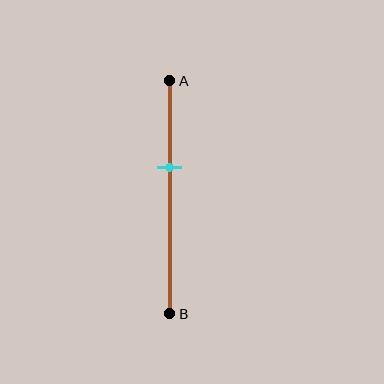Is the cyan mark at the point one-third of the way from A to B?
No, the mark is at about 35% from A, not at the 33% one-third point.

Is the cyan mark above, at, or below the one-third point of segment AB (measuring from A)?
The cyan mark is below the one-third point of segment AB.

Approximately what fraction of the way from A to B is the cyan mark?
The cyan mark is approximately 35% of the way from A to B.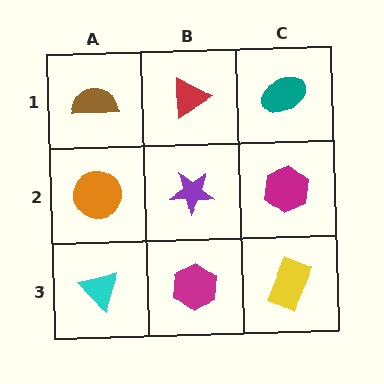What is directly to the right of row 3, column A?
A magenta hexagon.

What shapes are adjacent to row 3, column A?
An orange circle (row 2, column A), a magenta hexagon (row 3, column B).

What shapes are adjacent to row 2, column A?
A brown semicircle (row 1, column A), a cyan triangle (row 3, column A), a purple star (row 2, column B).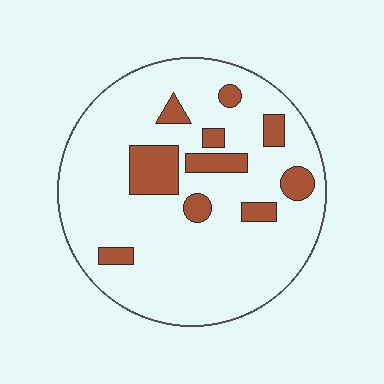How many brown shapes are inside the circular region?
10.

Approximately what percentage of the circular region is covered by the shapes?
Approximately 15%.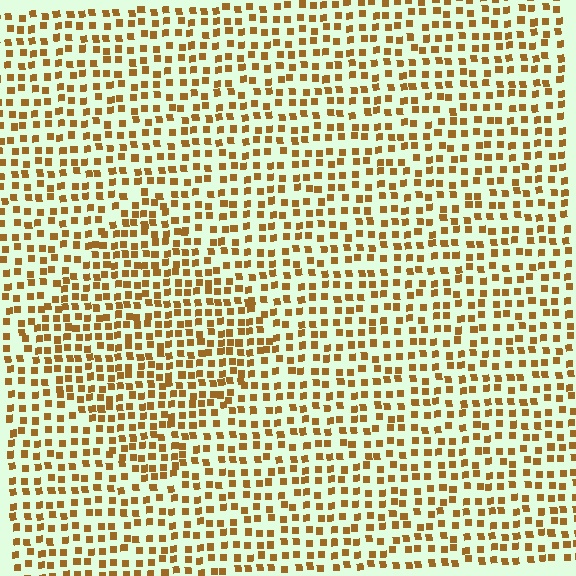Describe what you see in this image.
The image contains small brown elements arranged at two different densities. A diamond-shaped region is visible where the elements are more densely packed than the surrounding area.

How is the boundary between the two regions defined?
The boundary is defined by a change in element density (approximately 1.4x ratio). All elements are the same color, size, and shape.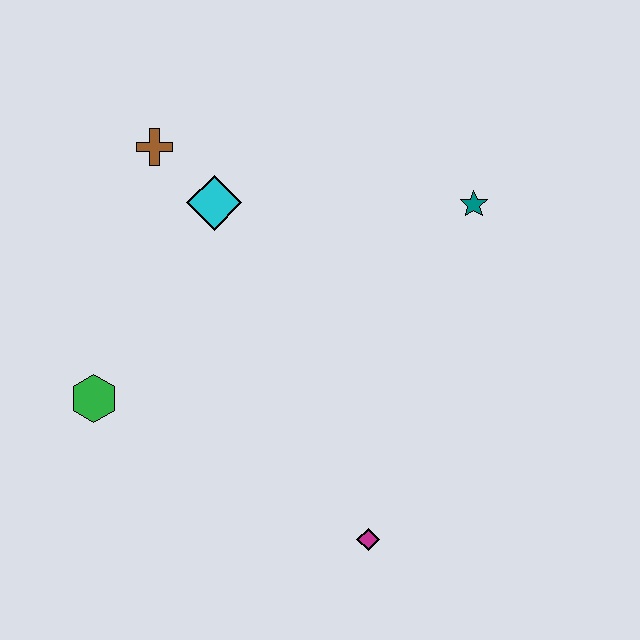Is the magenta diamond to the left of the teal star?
Yes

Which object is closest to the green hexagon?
The cyan diamond is closest to the green hexagon.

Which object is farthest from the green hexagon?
The teal star is farthest from the green hexagon.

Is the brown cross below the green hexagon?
No